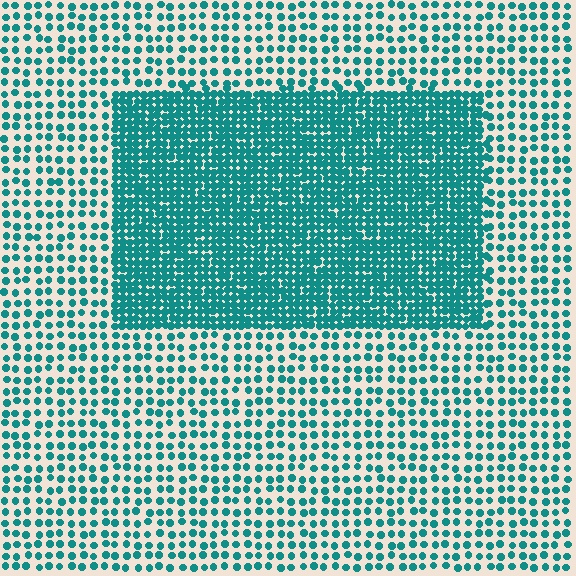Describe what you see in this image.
The image contains small teal elements arranged at two different densities. A rectangle-shaped region is visible where the elements are more densely packed than the surrounding area.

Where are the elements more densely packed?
The elements are more densely packed inside the rectangle boundary.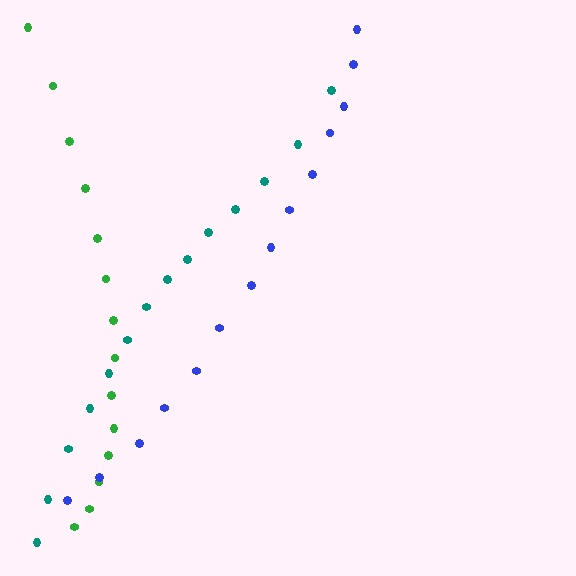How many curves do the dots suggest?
There are 3 distinct paths.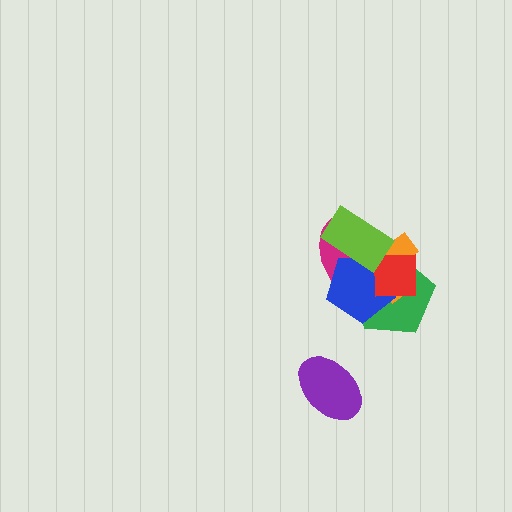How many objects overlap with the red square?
5 objects overlap with the red square.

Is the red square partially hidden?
Yes, it is partially covered by another shape.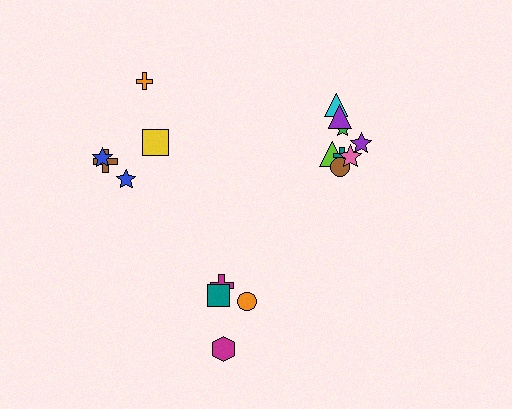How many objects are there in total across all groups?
There are 17 objects.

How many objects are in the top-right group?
There are 8 objects.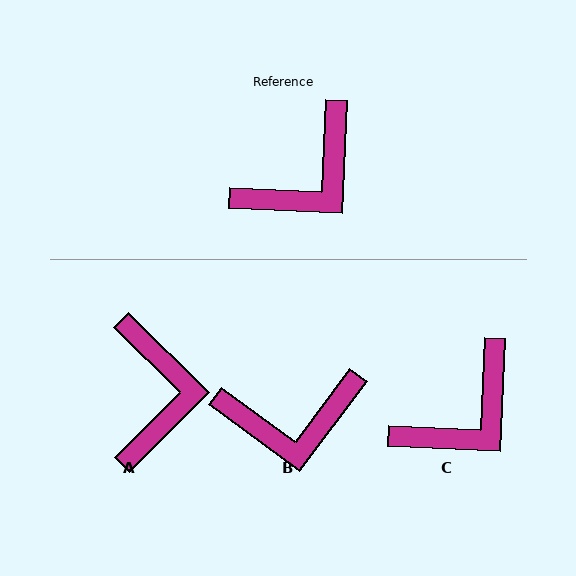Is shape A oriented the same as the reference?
No, it is off by about 48 degrees.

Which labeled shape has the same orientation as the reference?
C.